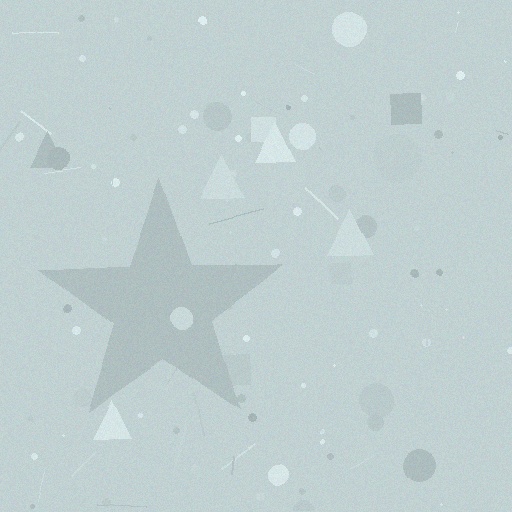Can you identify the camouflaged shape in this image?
The camouflaged shape is a star.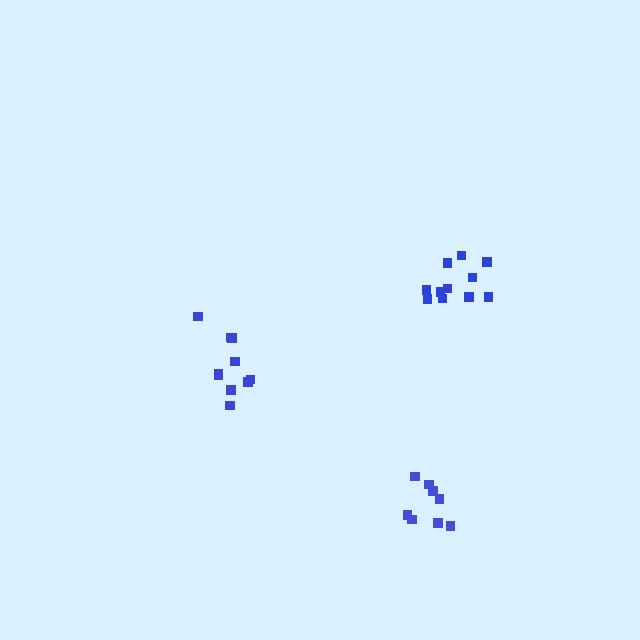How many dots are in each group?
Group 1: 10 dots, Group 2: 11 dots, Group 3: 8 dots (29 total).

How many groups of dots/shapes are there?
There are 3 groups.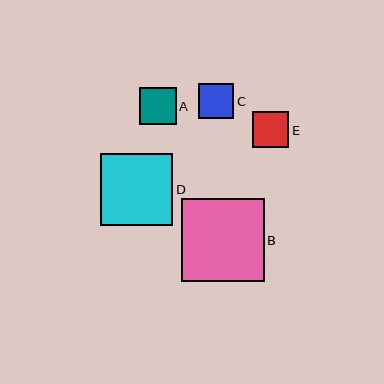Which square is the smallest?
Square C is the smallest with a size of approximately 35 pixels.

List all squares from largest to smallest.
From largest to smallest: B, D, A, E, C.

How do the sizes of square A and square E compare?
Square A and square E are approximately the same size.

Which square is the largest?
Square B is the largest with a size of approximately 83 pixels.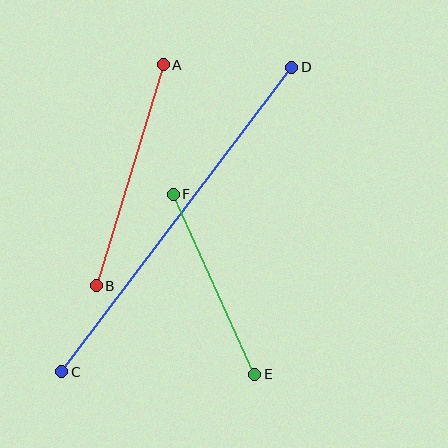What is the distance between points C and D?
The distance is approximately 382 pixels.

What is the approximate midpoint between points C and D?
The midpoint is at approximately (177, 219) pixels.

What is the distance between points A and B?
The distance is approximately 231 pixels.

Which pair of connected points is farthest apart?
Points C and D are farthest apart.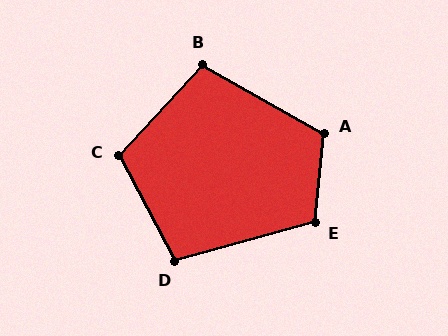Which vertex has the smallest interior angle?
D, at approximately 102 degrees.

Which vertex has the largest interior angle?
A, at approximately 114 degrees.